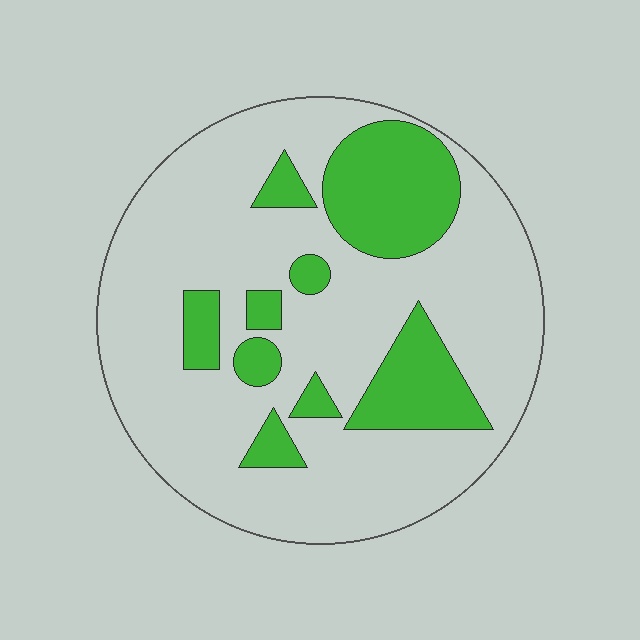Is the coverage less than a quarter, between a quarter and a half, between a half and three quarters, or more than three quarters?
Less than a quarter.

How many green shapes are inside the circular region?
9.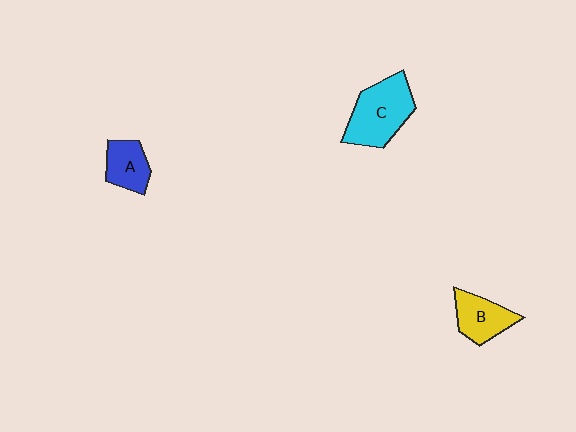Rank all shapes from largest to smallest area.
From largest to smallest: C (cyan), B (yellow), A (blue).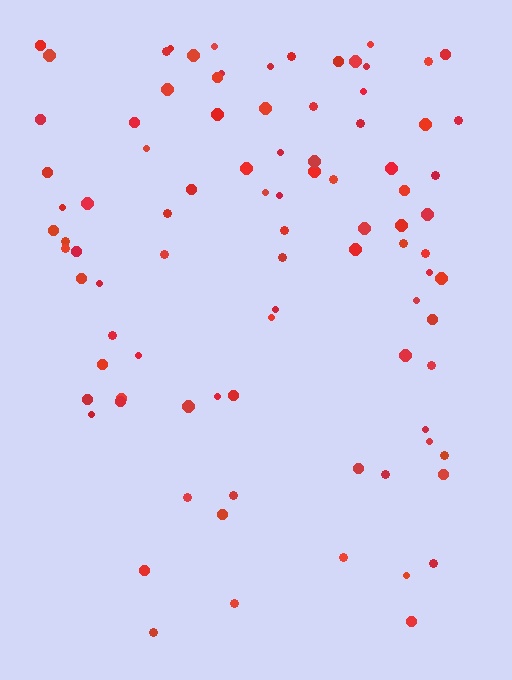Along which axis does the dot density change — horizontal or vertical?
Vertical.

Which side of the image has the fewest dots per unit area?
The bottom.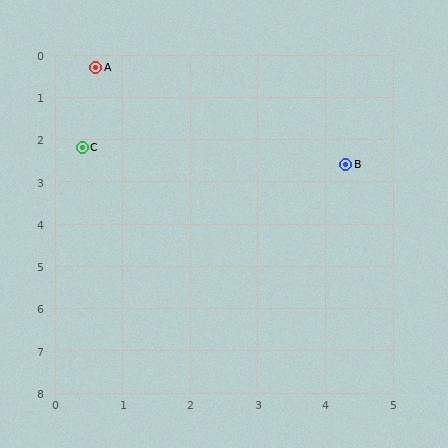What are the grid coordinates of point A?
Point A is at approximately (0.6, 0.3).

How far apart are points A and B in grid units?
Points A and B are about 4.4 grid units apart.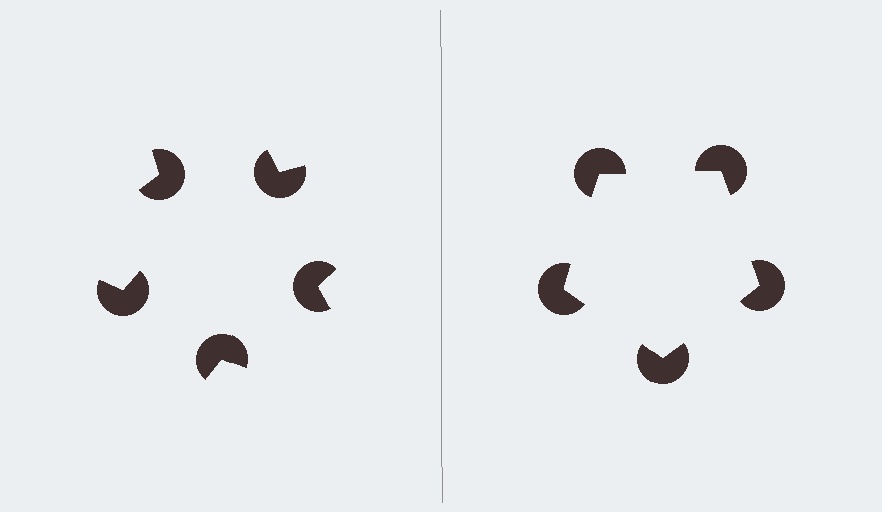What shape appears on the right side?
An illusory pentagon.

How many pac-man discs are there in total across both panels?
10 — 5 on each side.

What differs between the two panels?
The pac-man discs are positioned identically on both sides; only the wedge orientations differ. On the right they align to a pentagon; on the left they are misaligned.